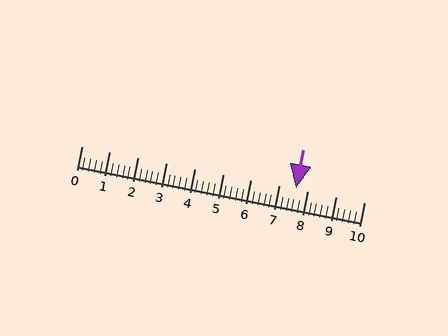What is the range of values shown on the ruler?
The ruler shows values from 0 to 10.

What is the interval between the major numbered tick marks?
The major tick marks are spaced 1 units apart.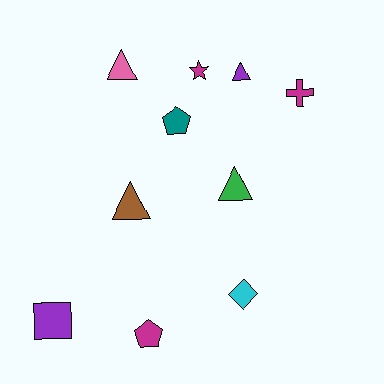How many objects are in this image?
There are 10 objects.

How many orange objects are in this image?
There are no orange objects.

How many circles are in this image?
There are no circles.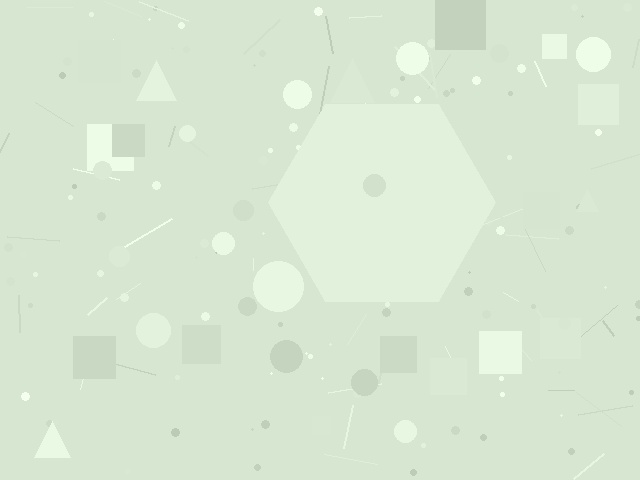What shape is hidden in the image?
A hexagon is hidden in the image.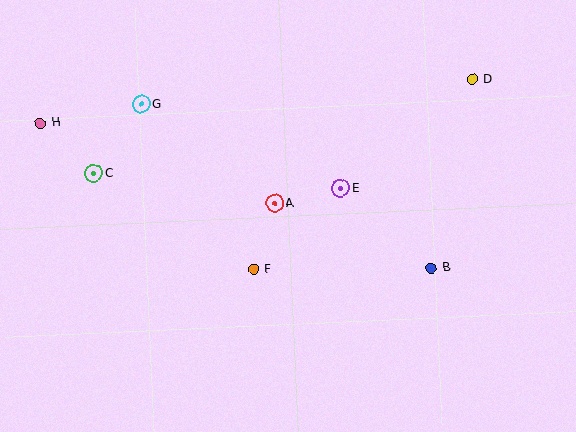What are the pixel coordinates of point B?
Point B is at (431, 268).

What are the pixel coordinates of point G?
Point G is at (141, 104).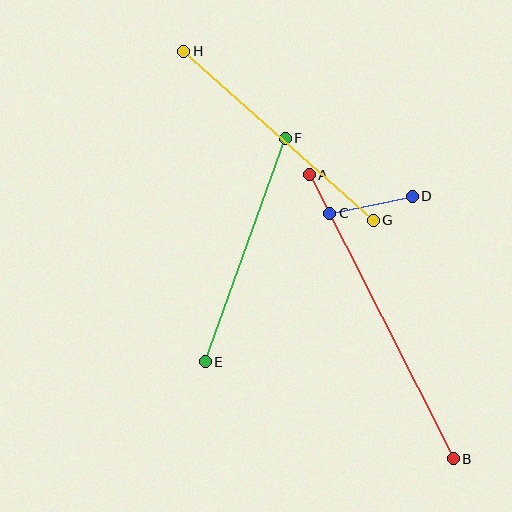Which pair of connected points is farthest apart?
Points A and B are farthest apart.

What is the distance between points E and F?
The distance is approximately 238 pixels.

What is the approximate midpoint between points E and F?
The midpoint is at approximately (245, 250) pixels.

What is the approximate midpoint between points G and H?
The midpoint is at approximately (278, 136) pixels.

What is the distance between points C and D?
The distance is approximately 84 pixels.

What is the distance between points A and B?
The distance is approximately 318 pixels.